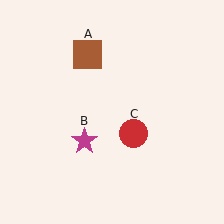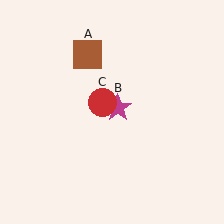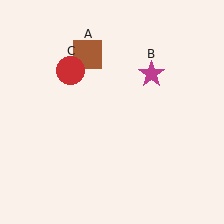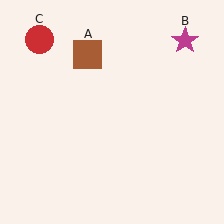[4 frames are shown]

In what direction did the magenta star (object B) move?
The magenta star (object B) moved up and to the right.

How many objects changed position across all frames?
2 objects changed position: magenta star (object B), red circle (object C).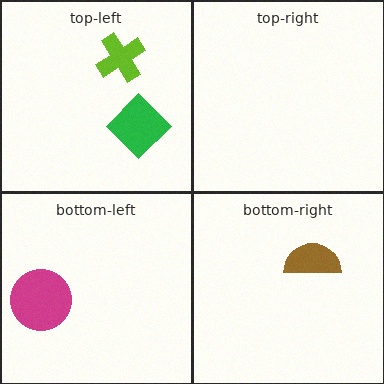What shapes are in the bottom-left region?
The magenta circle.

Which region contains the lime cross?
The top-left region.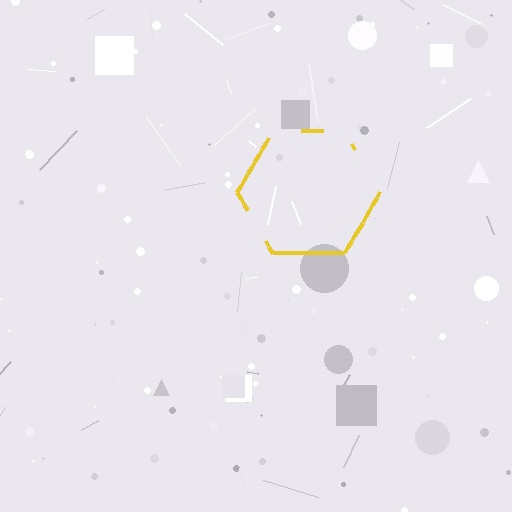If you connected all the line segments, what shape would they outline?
They would outline a hexagon.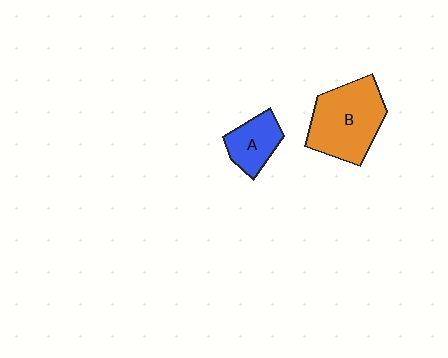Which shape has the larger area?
Shape B (orange).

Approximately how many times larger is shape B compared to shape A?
Approximately 2.0 times.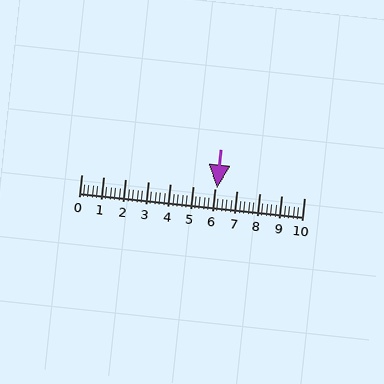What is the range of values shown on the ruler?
The ruler shows values from 0 to 10.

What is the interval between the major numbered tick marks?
The major tick marks are spaced 1 units apart.